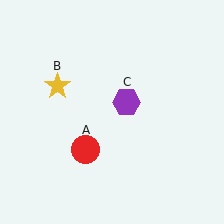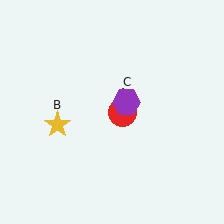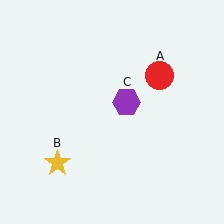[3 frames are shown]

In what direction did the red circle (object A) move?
The red circle (object A) moved up and to the right.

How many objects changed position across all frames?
2 objects changed position: red circle (object A), yellow star (object B).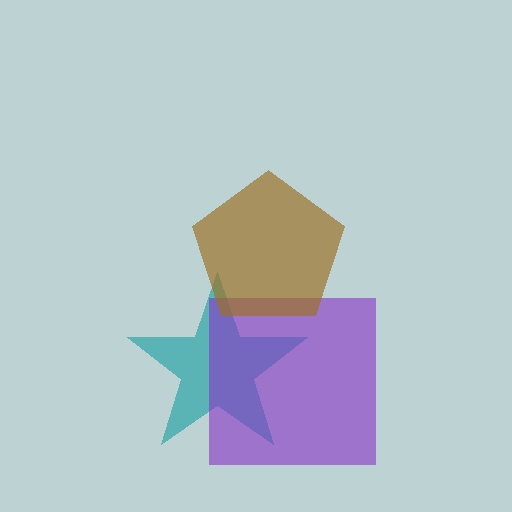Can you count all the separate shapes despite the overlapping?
Yes, there are 3 separate shapes.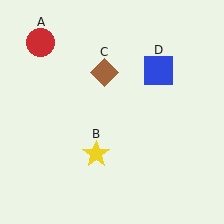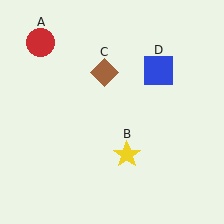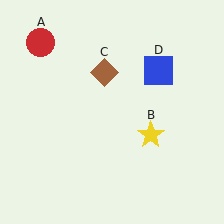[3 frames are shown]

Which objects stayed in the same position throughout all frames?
Red circle (object A) and brown diamond (object C) and blue square (object D) remained stationary.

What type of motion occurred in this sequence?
The yellow star (object B) rotated counterclockwise around the center of the scene.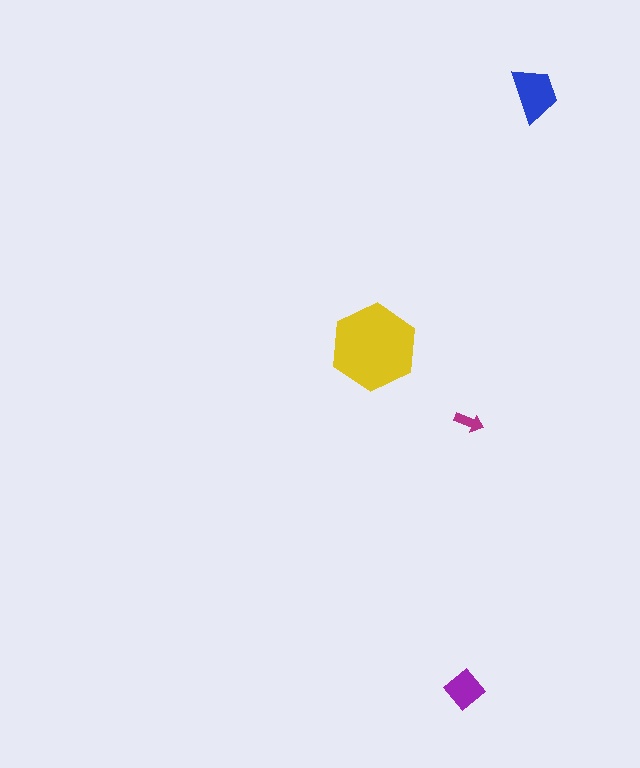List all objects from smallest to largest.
The magenta arrow, the purple diamond, the blue trapezoid, the yellow hexagon.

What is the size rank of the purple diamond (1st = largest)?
3rd.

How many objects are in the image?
There are 4 objects in the image.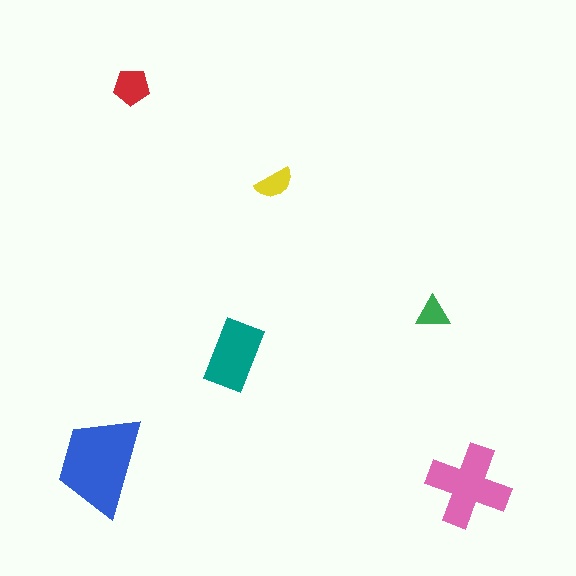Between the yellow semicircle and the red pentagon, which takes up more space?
The red pentagon.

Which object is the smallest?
The green triangle.